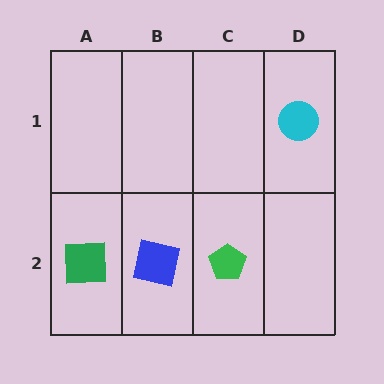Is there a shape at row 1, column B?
No, that cell is empty.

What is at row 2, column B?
A blue square.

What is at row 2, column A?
A green square.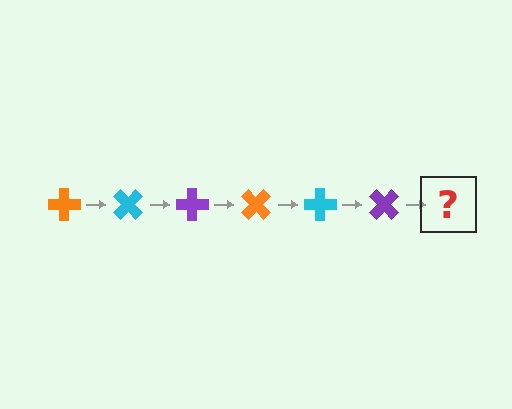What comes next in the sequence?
The next element should be an orange cross, rotated 270 degrees from the start.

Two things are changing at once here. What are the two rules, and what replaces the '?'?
The two rules are that it rotates 45 degrees each step and the color cycles through orange, cyan, and purple. The '?' should be an orange cross, rotated 270 degrees from the start.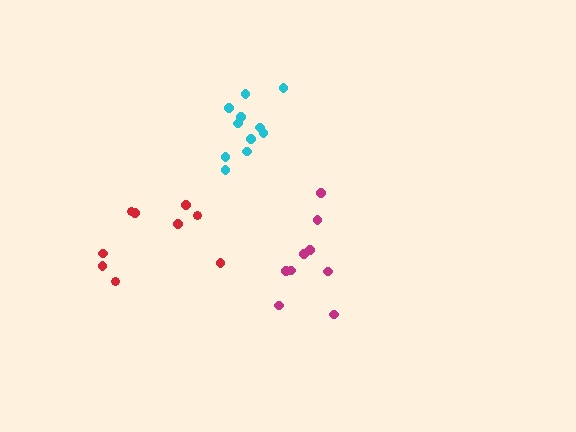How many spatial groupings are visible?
There are 3 spatial groupings.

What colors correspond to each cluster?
The clusters are colored: magenta, red, cyan.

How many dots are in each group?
Group 1: 9 dots, Group 2: 9 dots, Group 3: 11 dots (29 total).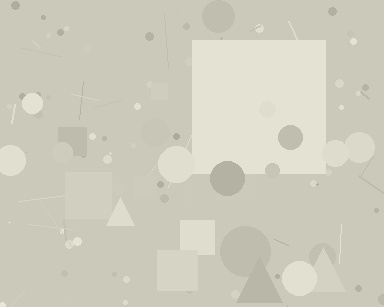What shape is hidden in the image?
A square is hidden in the image.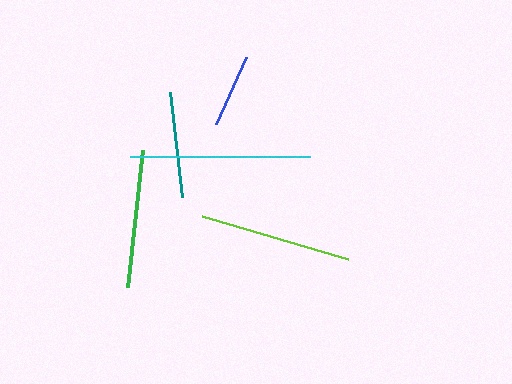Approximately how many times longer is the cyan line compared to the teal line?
The cyan line is approximately 1.7 times the length of the teal line.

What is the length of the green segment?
The green segment is approximately 138 pixels long.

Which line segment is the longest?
The cyan line is the longest at approximately 181 pixels.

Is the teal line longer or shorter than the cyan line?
The cyan line is longer than the teal line.